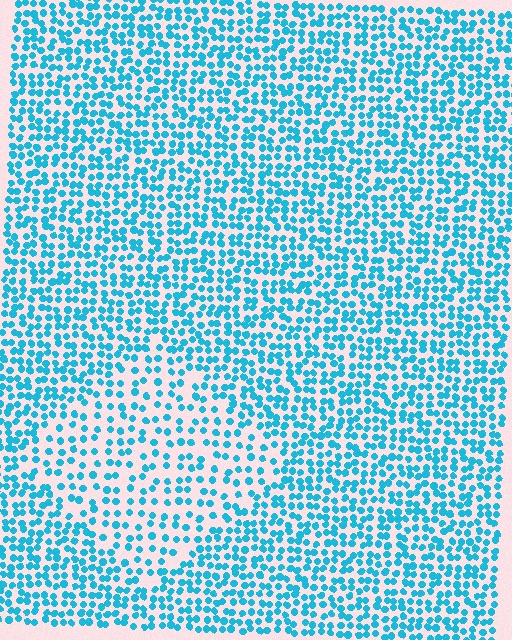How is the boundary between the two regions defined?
The boundary is defined by a change in element density (approximately 1.8x ratio). All elements are the same color, size, and shape.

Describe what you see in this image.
The image contains small cyan elements arranged at two different densities. A diamond-shaped region is visible where the elements are less densely packed than the surrounding area.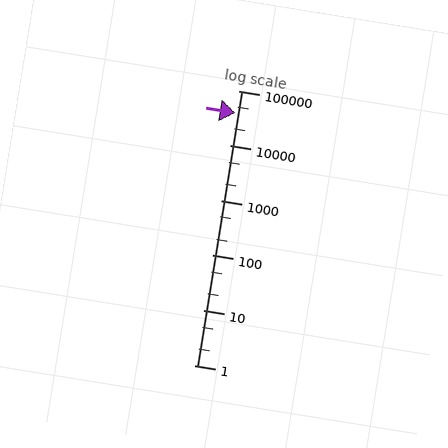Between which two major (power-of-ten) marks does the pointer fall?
The pointer is between 10000 and 100000.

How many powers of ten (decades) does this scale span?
The scale spans 5 decades, from 1 to 100000.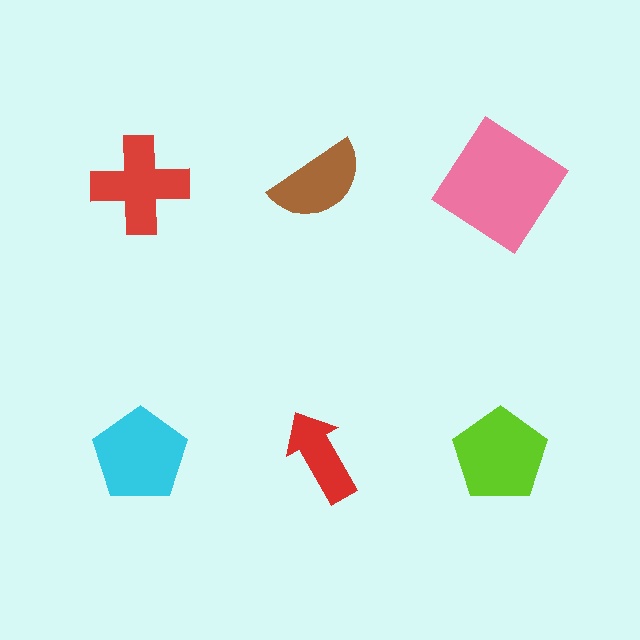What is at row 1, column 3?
A pink diamond.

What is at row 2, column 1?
A cyan pentagon.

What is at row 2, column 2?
A red arrow.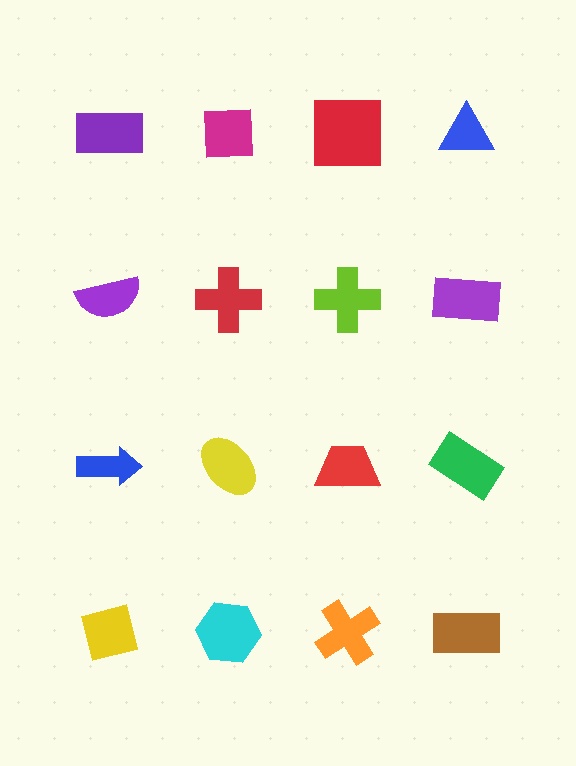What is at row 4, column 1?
A yellow square.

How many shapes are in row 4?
4 shapes.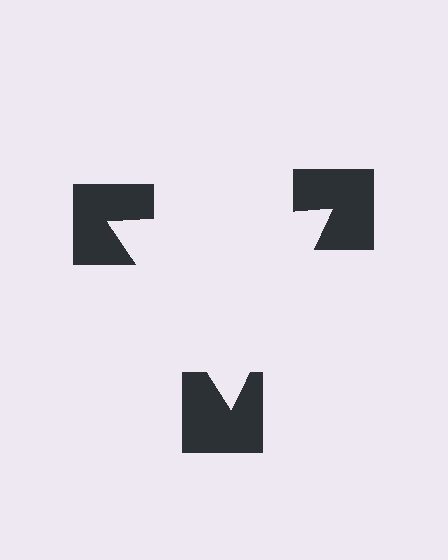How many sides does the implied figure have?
3 sides.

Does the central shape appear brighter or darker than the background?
It typically appears slightly brighter than the background, even though no actual brightness change is drawn.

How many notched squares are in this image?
There are 3 — one at each vertex of the illusory triangle.